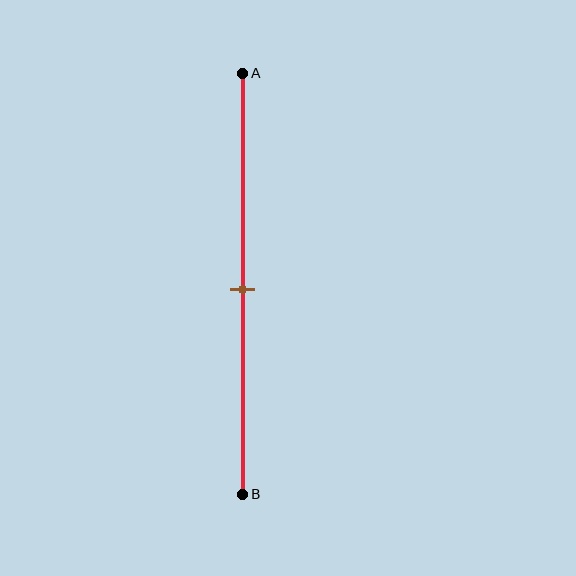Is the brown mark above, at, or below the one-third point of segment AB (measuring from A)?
The brown mark is below the one-third point of segment AB.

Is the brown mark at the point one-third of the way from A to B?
No, the mark is at about 50% from A, not at the 33% one-third point.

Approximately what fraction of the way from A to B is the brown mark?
The brown mark is approximately 50% of the way from A to B.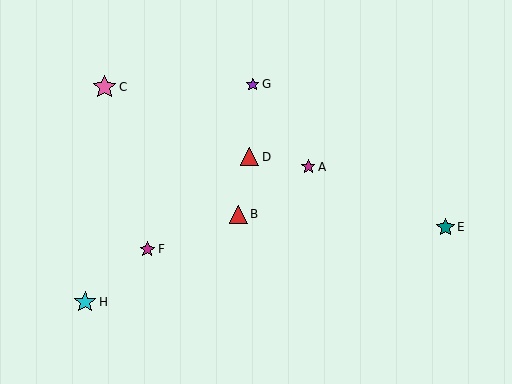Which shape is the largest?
The pink star (labeled C) is the largest.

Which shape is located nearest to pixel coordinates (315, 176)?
The magenta star (labeled A) at (308, 167) is nearest to that location.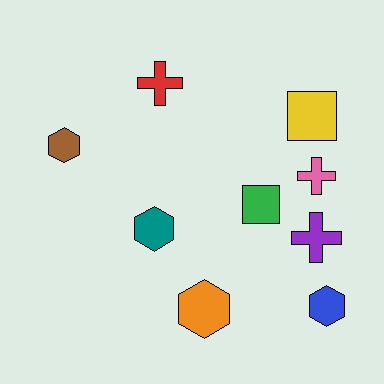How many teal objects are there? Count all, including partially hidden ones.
There is 1 teal object.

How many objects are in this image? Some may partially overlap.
There are 9 objects.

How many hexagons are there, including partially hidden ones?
There are 4 hexagons.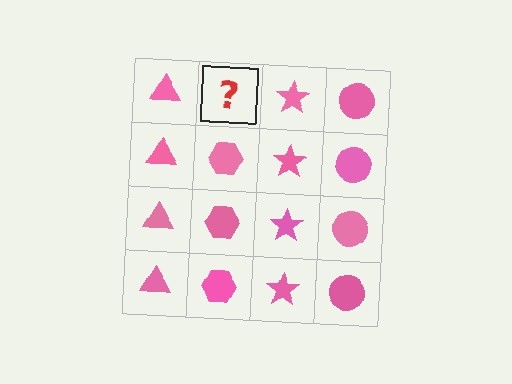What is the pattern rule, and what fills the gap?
The rule is that each column has a consistent shape. The gap should be filled with a pink hexagon.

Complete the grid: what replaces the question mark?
The question mark should be replaced with a pink hexagon.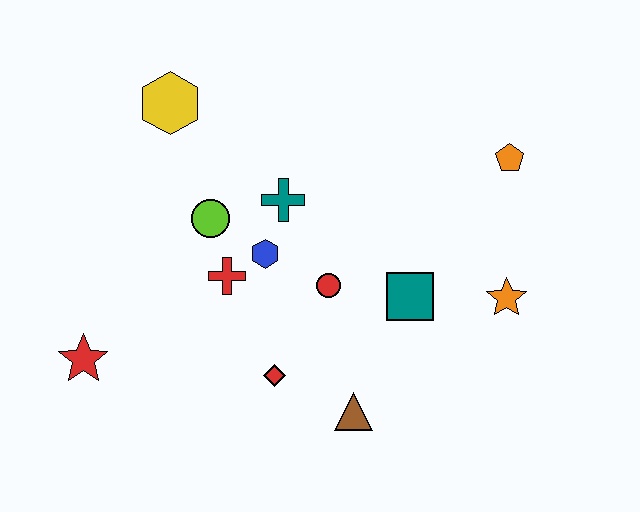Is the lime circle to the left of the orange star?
Yes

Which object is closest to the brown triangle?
The red diamond is closest to the brown triangle.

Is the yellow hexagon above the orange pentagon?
Yes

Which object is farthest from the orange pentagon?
The red star is farthest from the orange pentagon.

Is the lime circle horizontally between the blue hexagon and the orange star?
No